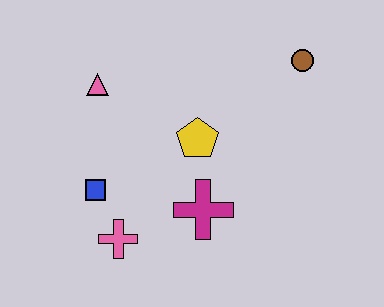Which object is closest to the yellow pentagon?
The magenta cross is closest to the yellow pentagon.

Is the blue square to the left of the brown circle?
Yes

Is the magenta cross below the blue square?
Yes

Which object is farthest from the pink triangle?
The brown circle is farthest from the pink triangle.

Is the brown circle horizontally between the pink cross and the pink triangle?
No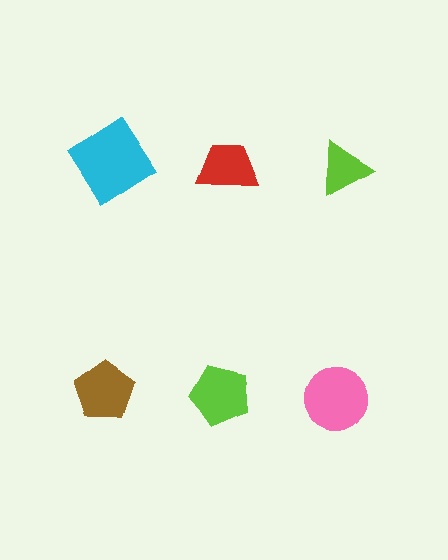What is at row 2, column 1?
A brown pentagon.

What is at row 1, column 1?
A cyan diamond.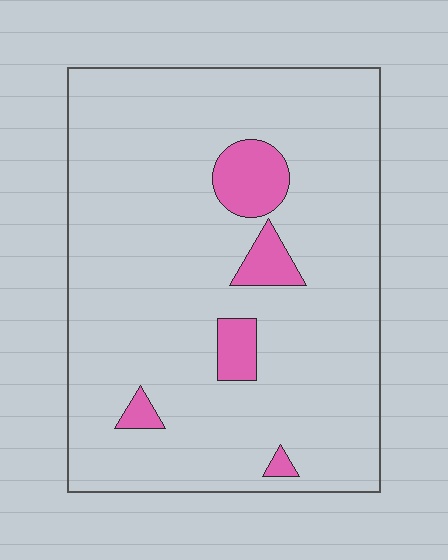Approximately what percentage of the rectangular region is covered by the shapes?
Approximately 10%.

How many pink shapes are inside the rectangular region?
5.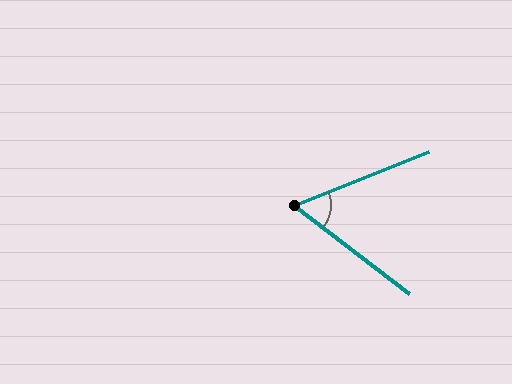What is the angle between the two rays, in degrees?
Approximately 59 degrees.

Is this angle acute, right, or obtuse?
It is acute.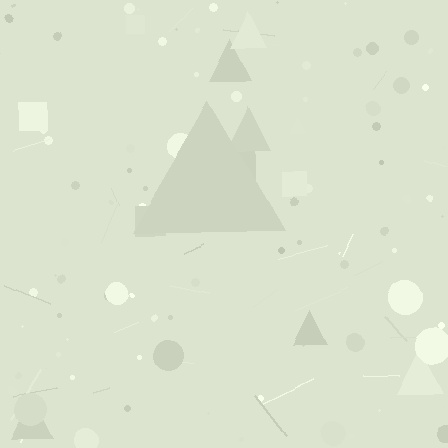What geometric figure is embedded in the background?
A triangle is embedded in the background.